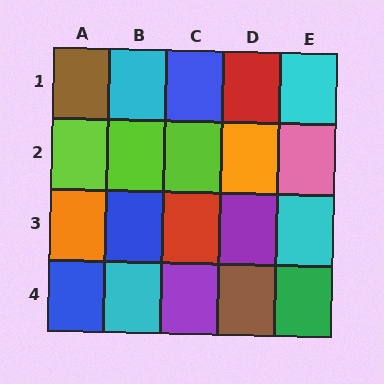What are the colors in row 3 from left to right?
Orange, blue, red, purple, cyan.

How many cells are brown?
2 cells are brown.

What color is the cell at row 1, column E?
Cyan.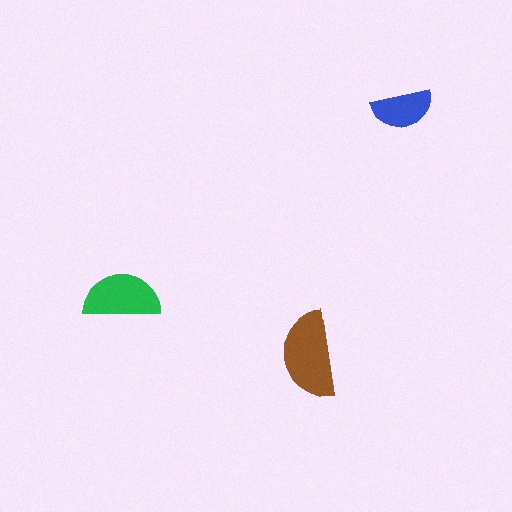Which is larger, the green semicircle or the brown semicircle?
The brown one.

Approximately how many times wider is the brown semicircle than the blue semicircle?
About 1.5 times wider.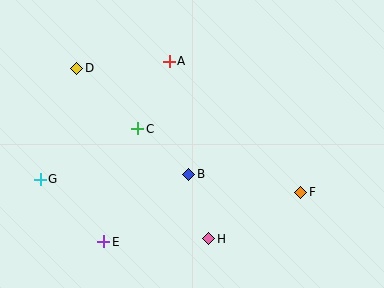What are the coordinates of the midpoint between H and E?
The midpoint between H and E is at (156, 240).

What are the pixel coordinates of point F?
Point F is at (301, 192).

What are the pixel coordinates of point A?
Point A is at (169, 61).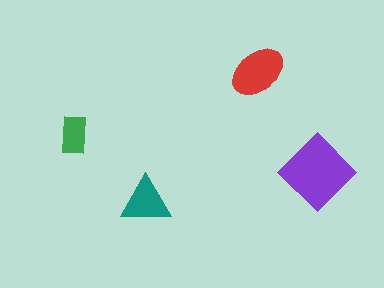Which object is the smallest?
The green rectangle.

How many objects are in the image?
There are 4 objects in the image.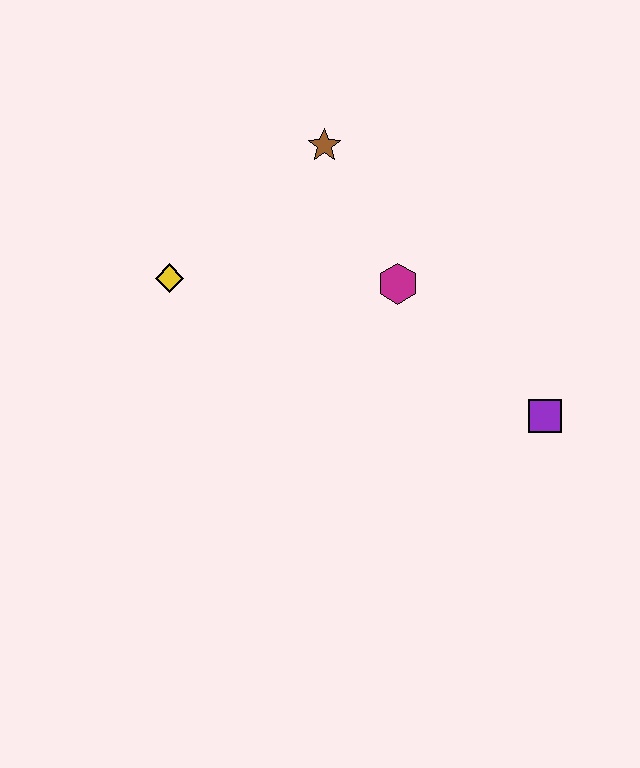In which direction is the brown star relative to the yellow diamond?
The brown star is to the right of the yellow diamond.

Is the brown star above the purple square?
Yes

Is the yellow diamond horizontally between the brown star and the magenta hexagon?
No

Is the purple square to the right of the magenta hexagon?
Yes